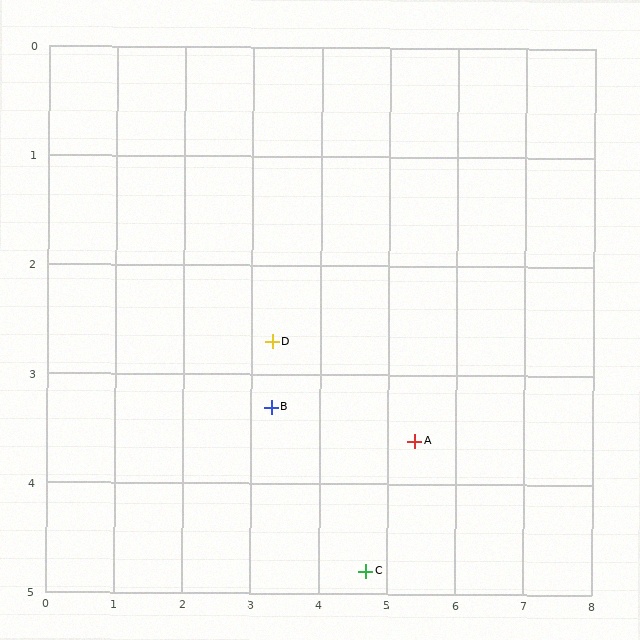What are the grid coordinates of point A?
Point A is at approximately (5.4, 3.6).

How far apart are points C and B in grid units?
Points C and B are about 2.1 grid units apart.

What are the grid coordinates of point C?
Point C is at approximately (4.7, 4.8).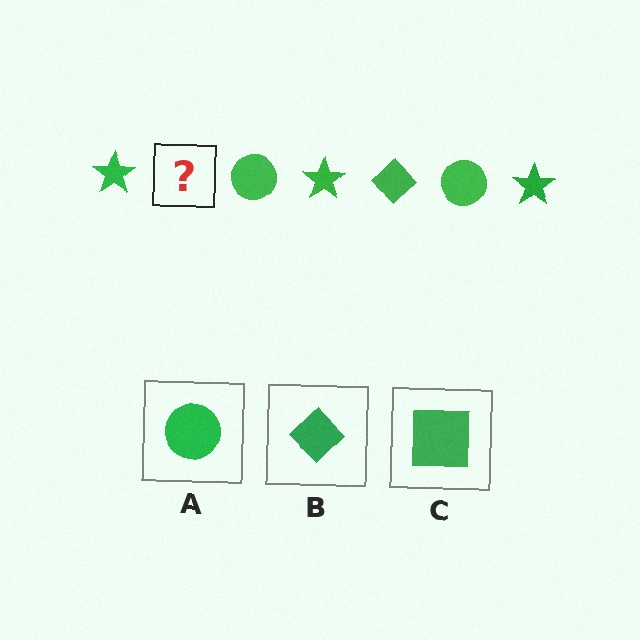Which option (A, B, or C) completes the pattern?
B.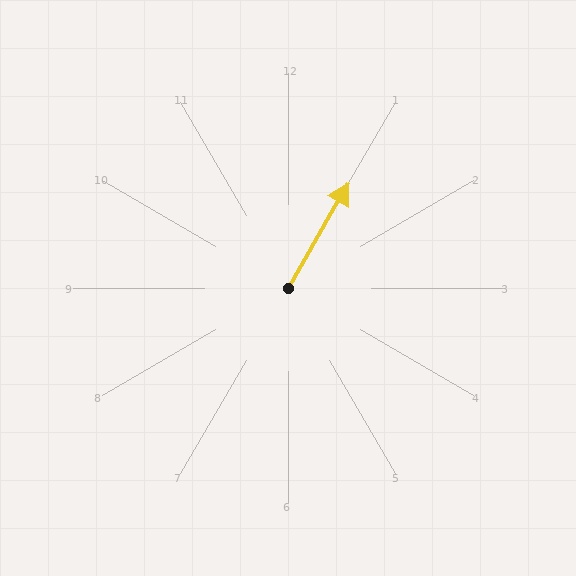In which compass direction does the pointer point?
Northeast.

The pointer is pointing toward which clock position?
Roughly 1 o'clock.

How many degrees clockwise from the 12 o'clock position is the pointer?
Approximately 30 degrees.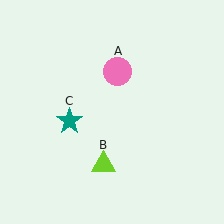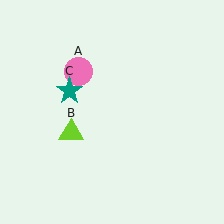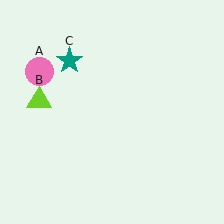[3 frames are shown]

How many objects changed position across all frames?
3 objects changed position: pink circle (object A), lime triangle (object B), teal star (object C).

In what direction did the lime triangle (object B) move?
The lime triangle (object B) moved up and to the left.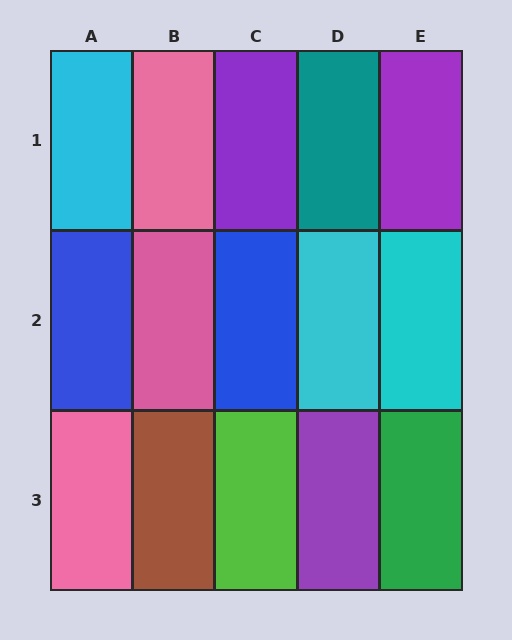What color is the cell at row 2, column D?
Cyan.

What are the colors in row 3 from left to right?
Pink, brown, lime, purple, green.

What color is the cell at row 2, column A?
Blue.